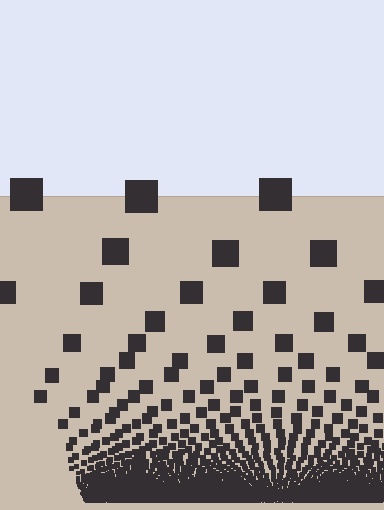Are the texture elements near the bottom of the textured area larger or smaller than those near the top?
Smaller. The gradient is inverted — elements near the bottom are smaller and denser.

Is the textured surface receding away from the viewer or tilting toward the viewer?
The surface appears to tilt toward the viewer. Texture elements get larger and sparser toward the top.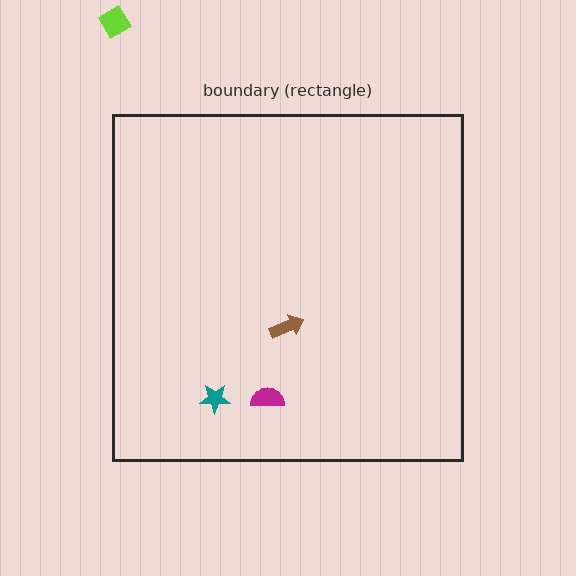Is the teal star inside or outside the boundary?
Inside.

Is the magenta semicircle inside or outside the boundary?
Inside.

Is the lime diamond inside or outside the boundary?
Outside.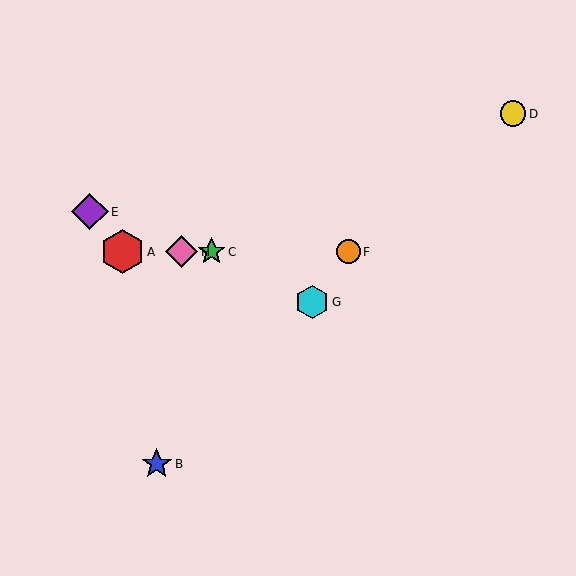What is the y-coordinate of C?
Object C is at y≈252.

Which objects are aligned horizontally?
Objects A, C, F, H are aligned horizontally.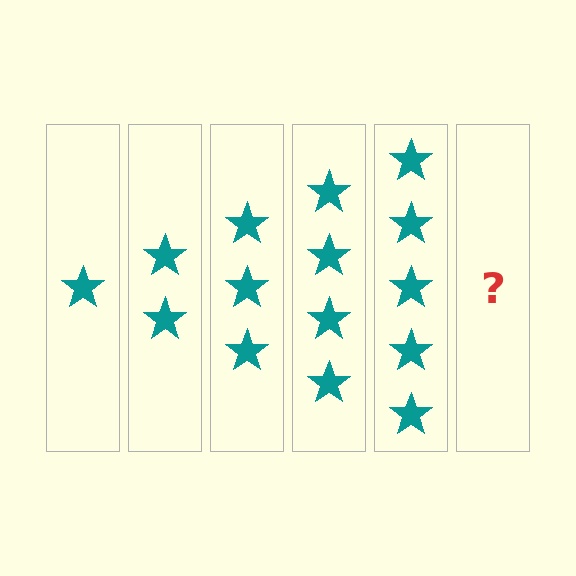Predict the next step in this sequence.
The next step is 6 stars.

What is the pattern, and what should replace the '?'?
The pattern is that each step adds one more star. The '?' should be 6 stars.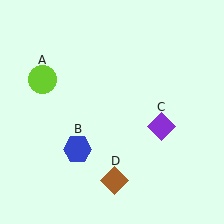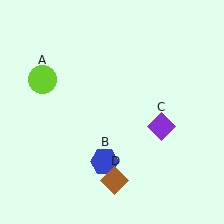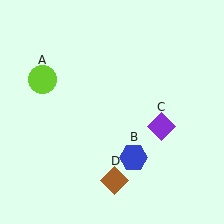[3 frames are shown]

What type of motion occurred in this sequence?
The blue hexagon (object B) rotated counterclockwise around the center of the scene.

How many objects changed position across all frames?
1 object changed position: blue hexagon (object B).